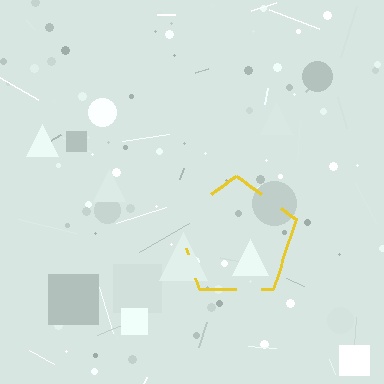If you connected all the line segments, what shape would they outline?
They would outline a pentagon.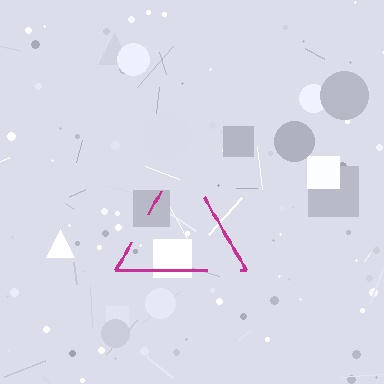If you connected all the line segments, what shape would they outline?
They would outline a triangle.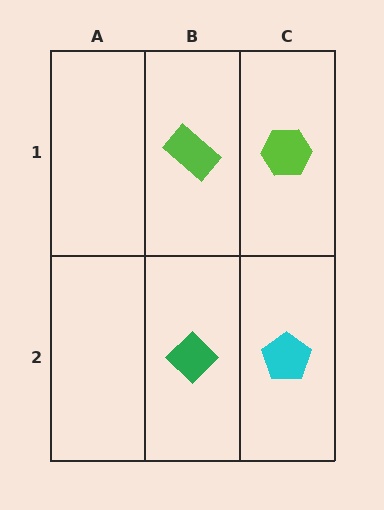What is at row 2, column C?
A cyan pentagon.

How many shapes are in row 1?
2 shapes.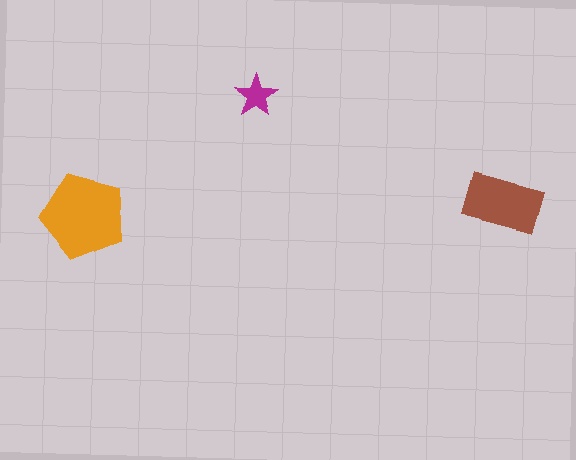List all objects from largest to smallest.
The orange pentagon, the brown rectangle, the magenta star.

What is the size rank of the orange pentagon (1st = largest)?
1st.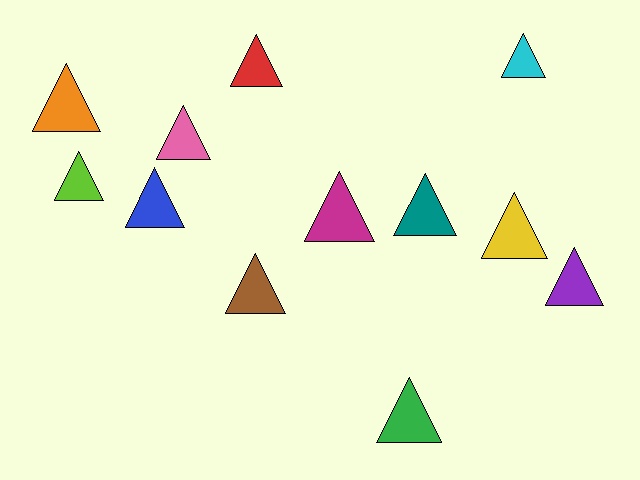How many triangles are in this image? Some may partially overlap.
There are 12 triangles.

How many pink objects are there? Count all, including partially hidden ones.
There is 1 pink object.